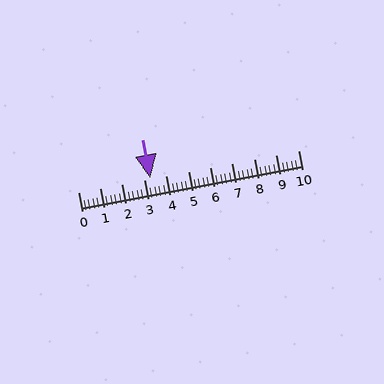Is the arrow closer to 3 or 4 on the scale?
The arrow is closer to 3.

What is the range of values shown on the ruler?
The ruler shows values from 0 to 10.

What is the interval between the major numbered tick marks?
The major tick marks are spaced 1 units apart.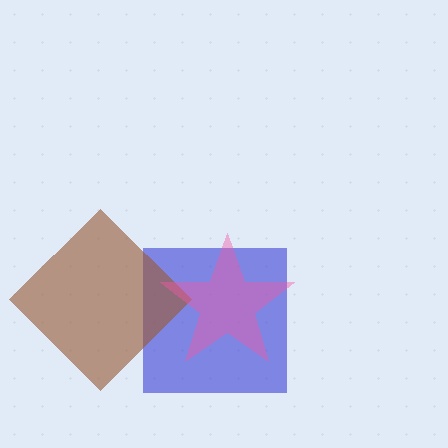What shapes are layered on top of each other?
The layered shapes are: a blue square, a brown diamond, a pink star.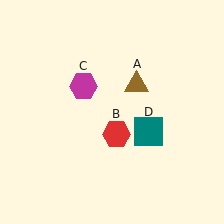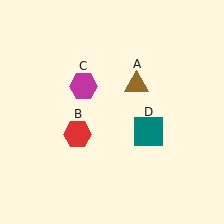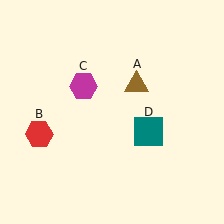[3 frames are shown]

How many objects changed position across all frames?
1 object changed position: red hexagon (object B).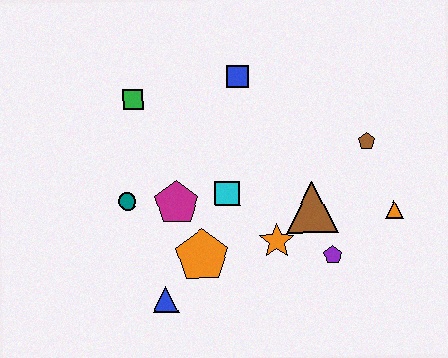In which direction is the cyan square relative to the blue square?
The cyan square is below the blue square.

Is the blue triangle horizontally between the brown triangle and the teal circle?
Yes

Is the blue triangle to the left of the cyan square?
Yes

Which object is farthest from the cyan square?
The orange triangle is farthest from the cyan square.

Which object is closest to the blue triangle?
The orange pentagon is closest to the blue triangle.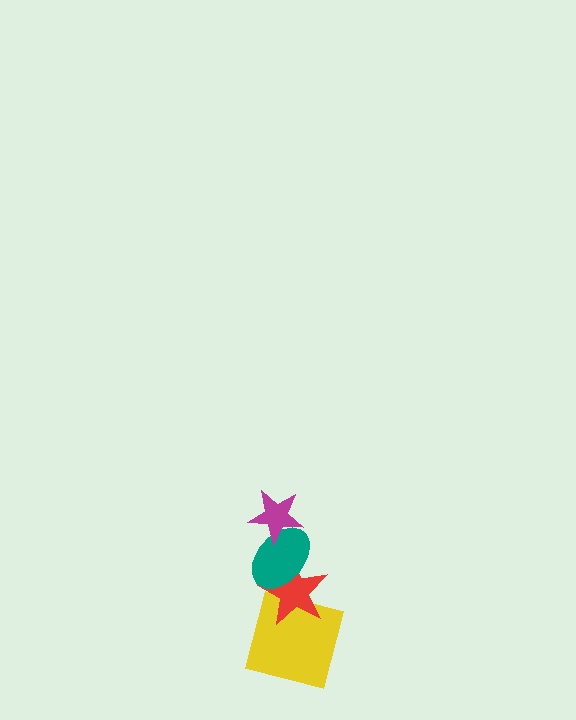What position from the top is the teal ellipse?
The teal ellipse is 2nd from the top.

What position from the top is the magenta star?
The magenta star is 1st from the top.